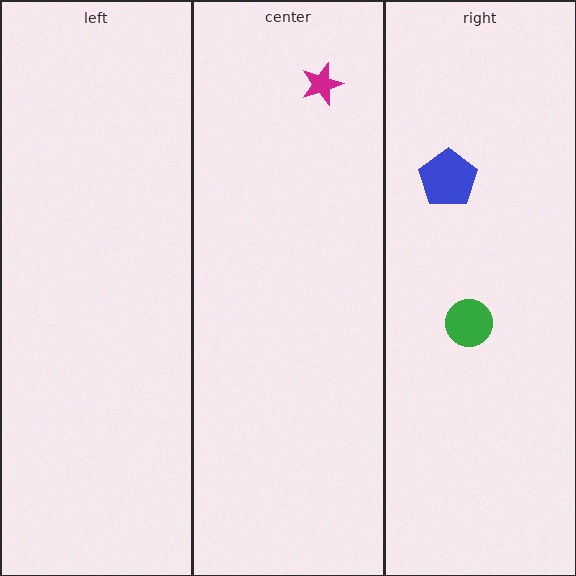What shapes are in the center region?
The magenta star.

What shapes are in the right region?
The blue pentagon, the green circle.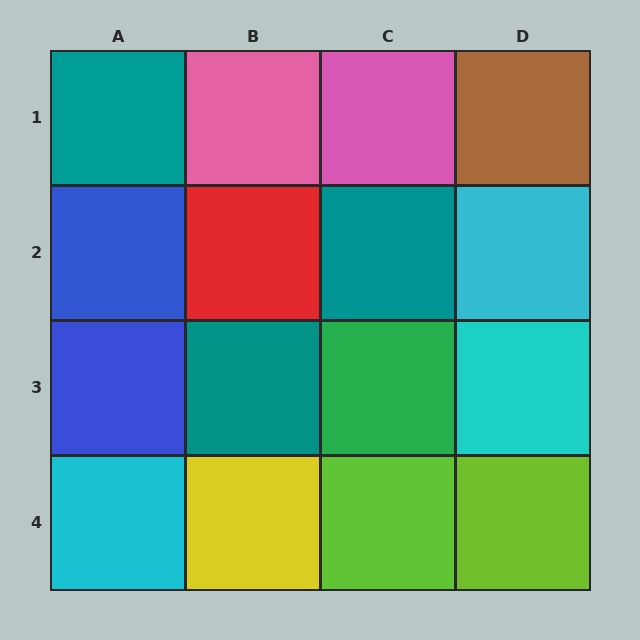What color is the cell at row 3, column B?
Teal.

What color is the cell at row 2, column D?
Cyan.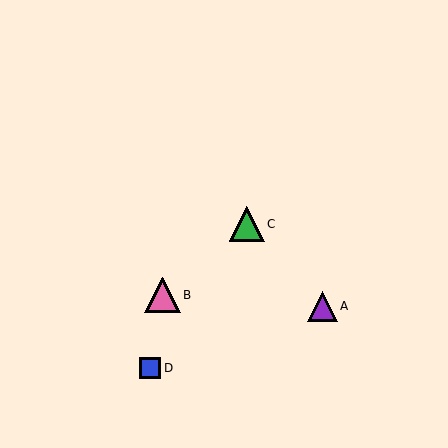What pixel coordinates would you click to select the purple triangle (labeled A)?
Click at (322, 306) to select the purple triangle A.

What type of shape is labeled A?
Shape A is a purple triangle.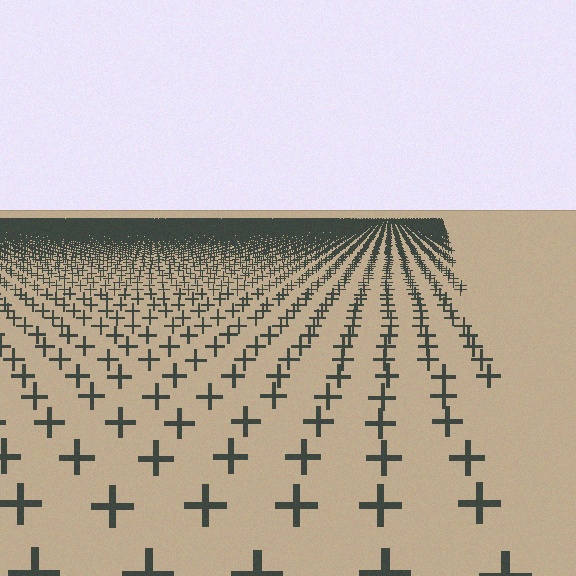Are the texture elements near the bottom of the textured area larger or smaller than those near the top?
Larger. Near the bottom, elements are closer to the viewer and appear at a bigger on-screen size.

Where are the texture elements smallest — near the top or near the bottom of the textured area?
Near the top.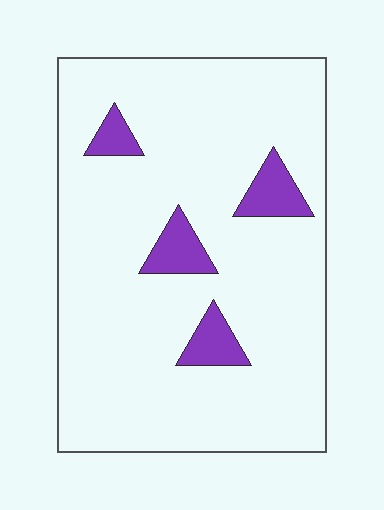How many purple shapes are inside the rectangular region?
4.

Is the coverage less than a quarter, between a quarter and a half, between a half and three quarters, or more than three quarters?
Less than a quarter.